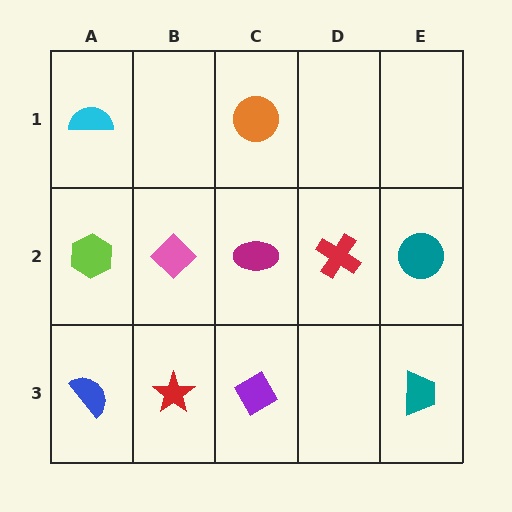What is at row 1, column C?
An orange circle.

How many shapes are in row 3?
4 shapes.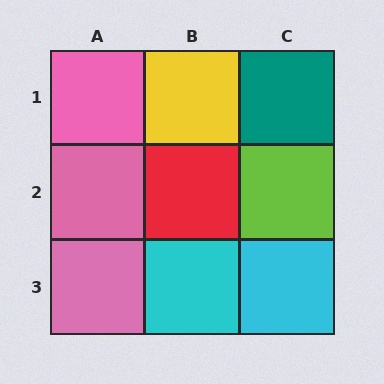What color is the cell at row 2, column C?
Lime.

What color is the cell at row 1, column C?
Teal.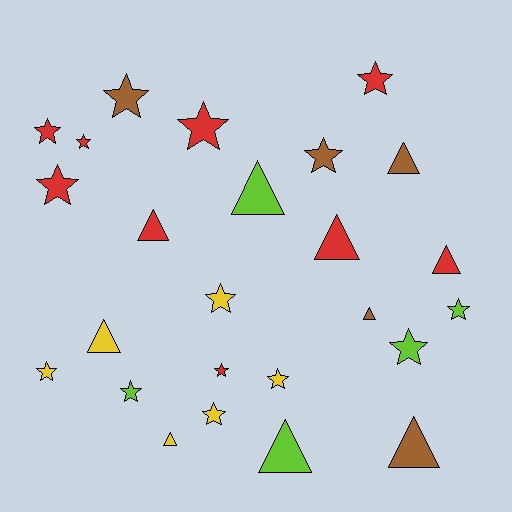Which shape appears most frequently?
Star, with 15 objects.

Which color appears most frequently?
Red, with 9 objects.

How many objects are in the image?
There are 25 objects.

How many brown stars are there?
There are 2 brown stars.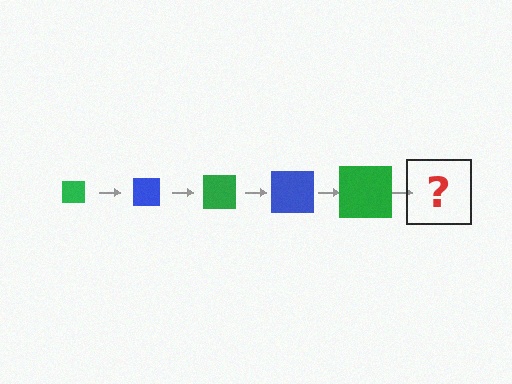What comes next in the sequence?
The next element should be a blue square, larger than the previous one.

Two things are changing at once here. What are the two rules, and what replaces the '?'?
The two rules are that the square grows larger each step and the color cycles through green and blue. The '?' should be a blue square, larger than the previous one.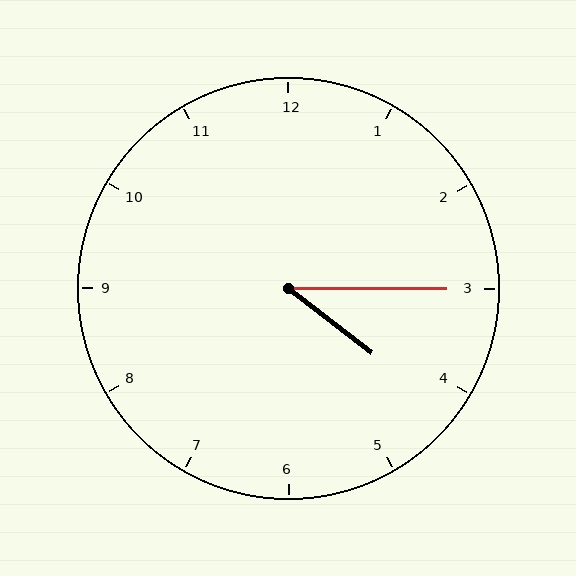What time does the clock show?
4:15.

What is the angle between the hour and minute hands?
Approximately 38 degrees.